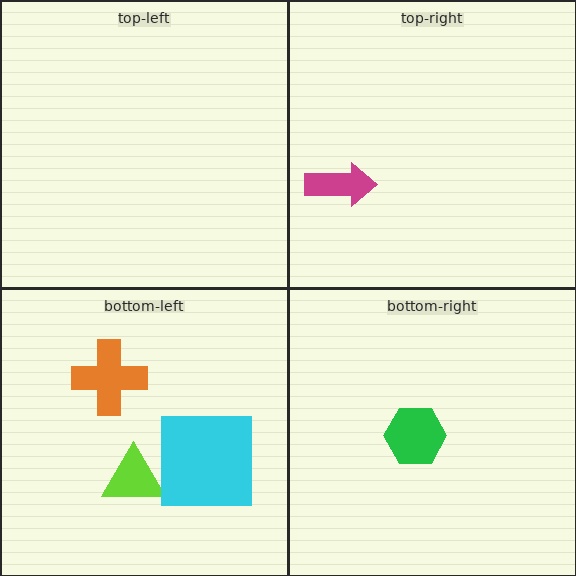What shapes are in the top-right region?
The magenta arrow.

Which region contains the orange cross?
The bottom-left region.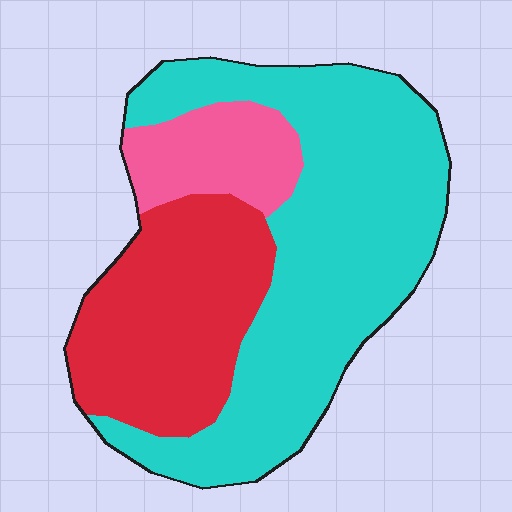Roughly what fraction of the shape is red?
Red takes up between a quarter and a half of the shape.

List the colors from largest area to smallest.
From largest to smallest: cyan, red, pink.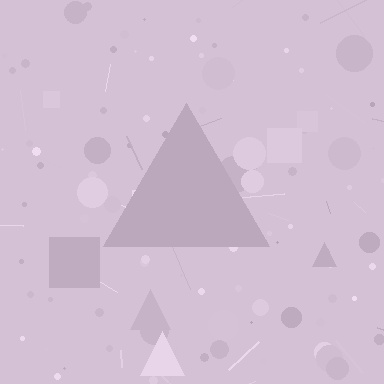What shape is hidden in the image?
A triangle is hidden in the image.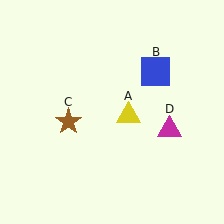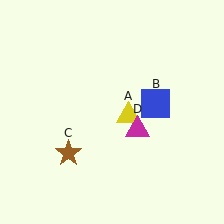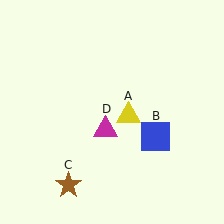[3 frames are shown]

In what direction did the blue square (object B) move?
The blue square (object B) moved down.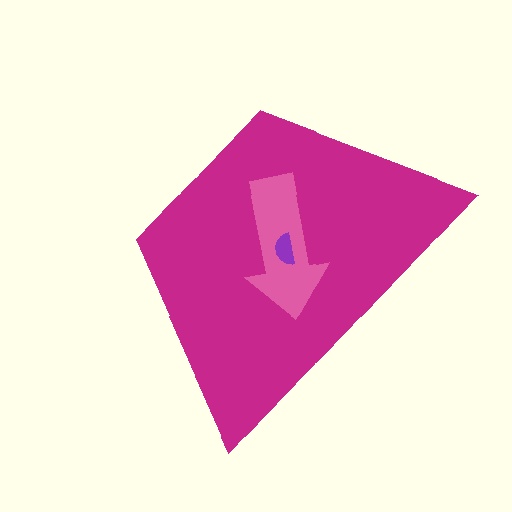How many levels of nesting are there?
3.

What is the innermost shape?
The purple semicircle.